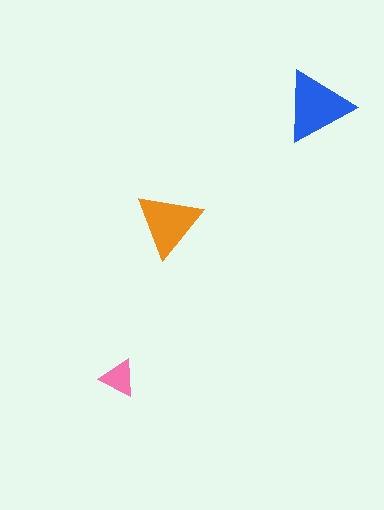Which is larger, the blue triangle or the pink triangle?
The blue one.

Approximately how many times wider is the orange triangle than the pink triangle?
About 2 times wider.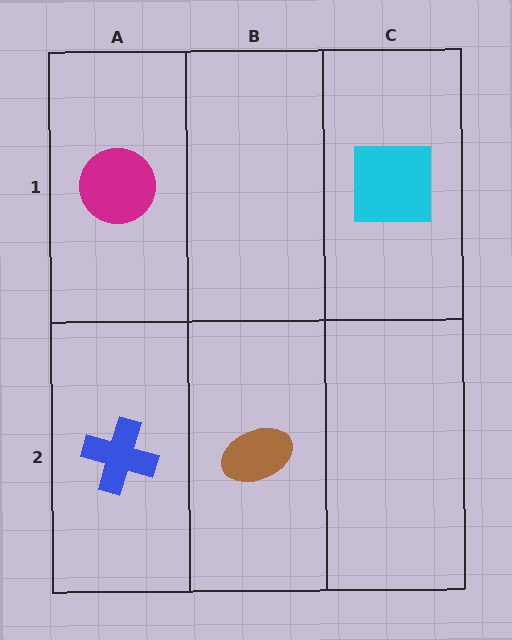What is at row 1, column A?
A magenta circle.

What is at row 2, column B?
A brown ellipse.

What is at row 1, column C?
A cyan square.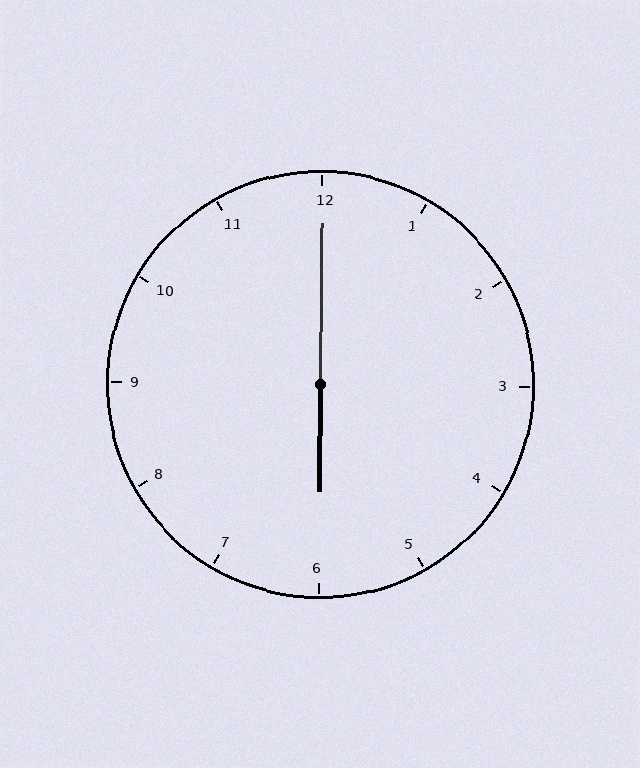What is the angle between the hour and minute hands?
Approximately 180 degrees.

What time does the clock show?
6:00.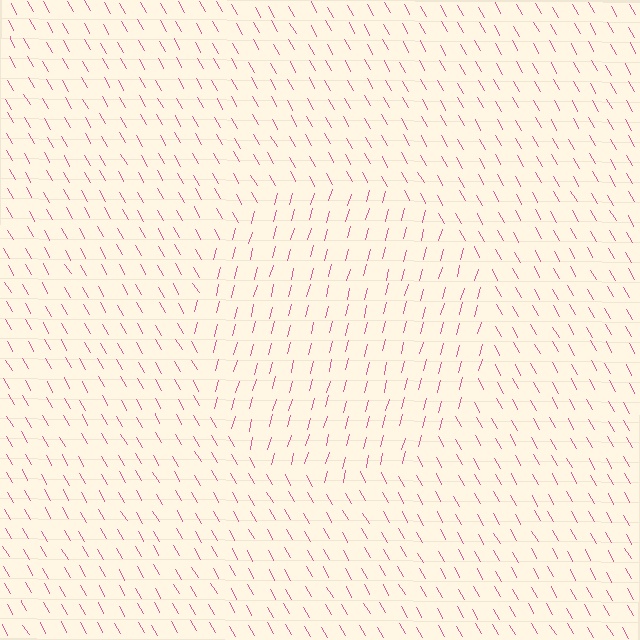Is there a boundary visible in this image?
Yes, there is a texture boundary formed by a change in line orientation.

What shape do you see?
I see a circle.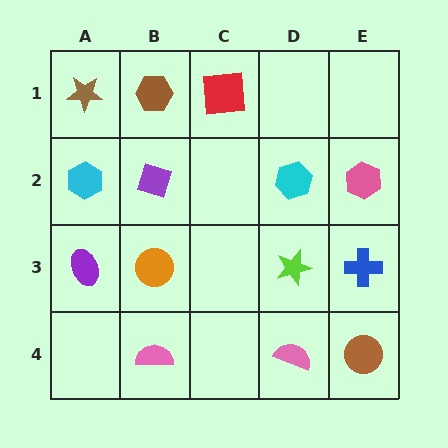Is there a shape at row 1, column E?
No, that cell is empty.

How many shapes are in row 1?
3 shapes.